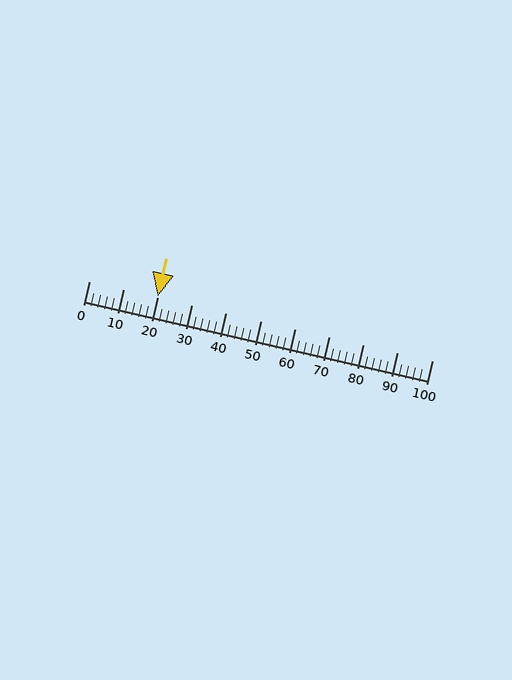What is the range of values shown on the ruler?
The ruler shows values from 0 to 100.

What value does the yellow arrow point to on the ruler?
The yellow arrow points to approximately 20.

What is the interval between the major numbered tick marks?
The major tick marks are spaced 10 units apart.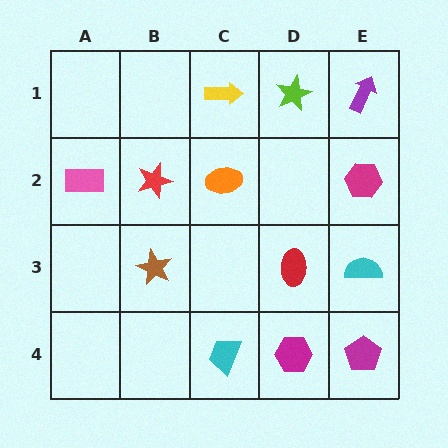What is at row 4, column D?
A magenta hexagon.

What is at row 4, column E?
A magenta pentagon.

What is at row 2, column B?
A red star.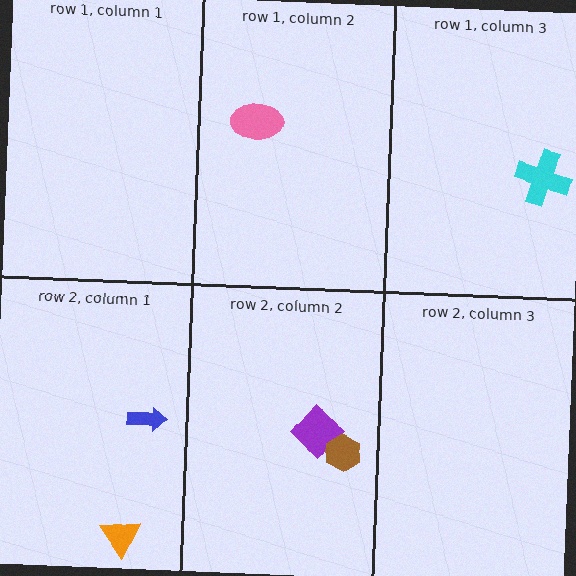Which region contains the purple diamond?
The row 2, column 2 region.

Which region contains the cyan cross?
The row 1, column 3 region.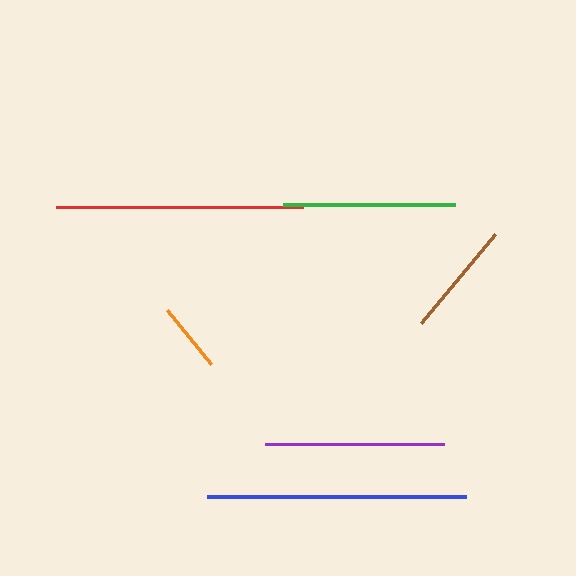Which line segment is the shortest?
The orange line is the shortest at approximately 70 pixels.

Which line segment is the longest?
The blue line is the longest at approximately 259 pixels.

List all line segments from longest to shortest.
From longest to shortest: blue, red, purple, green, brown, orange.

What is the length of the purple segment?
The purple segment is approximately 178 pixels long.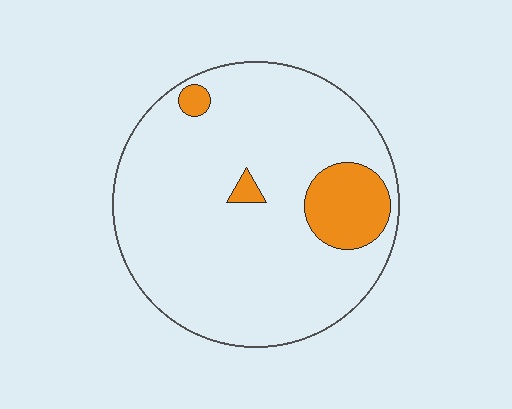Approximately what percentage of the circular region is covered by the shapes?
Approximately 10%.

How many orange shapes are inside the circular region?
3.